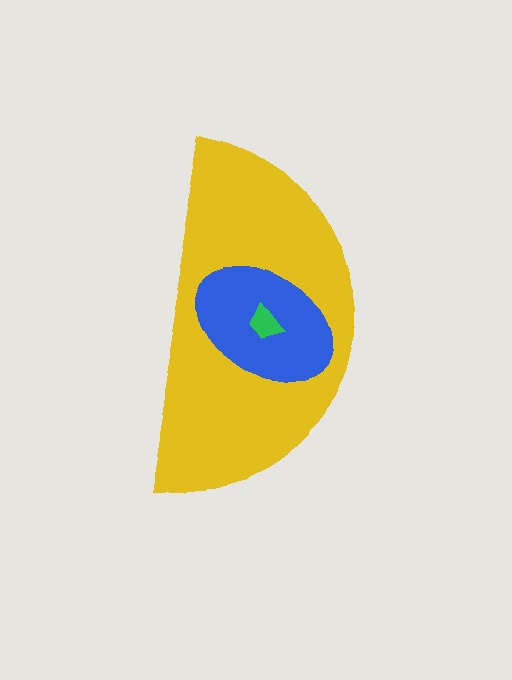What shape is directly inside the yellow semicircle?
The blue ellipse.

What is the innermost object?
The green trapezoid.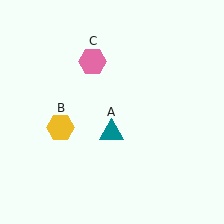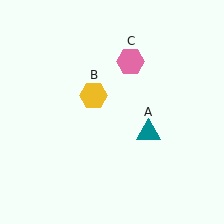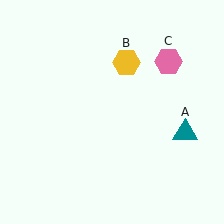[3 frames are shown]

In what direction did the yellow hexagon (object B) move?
The yellow hexagon (object B) moved up and to the right.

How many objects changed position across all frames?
3 objects changed position: teal triangle (object A), yellow hexagon (object B), pink hexagon (object C).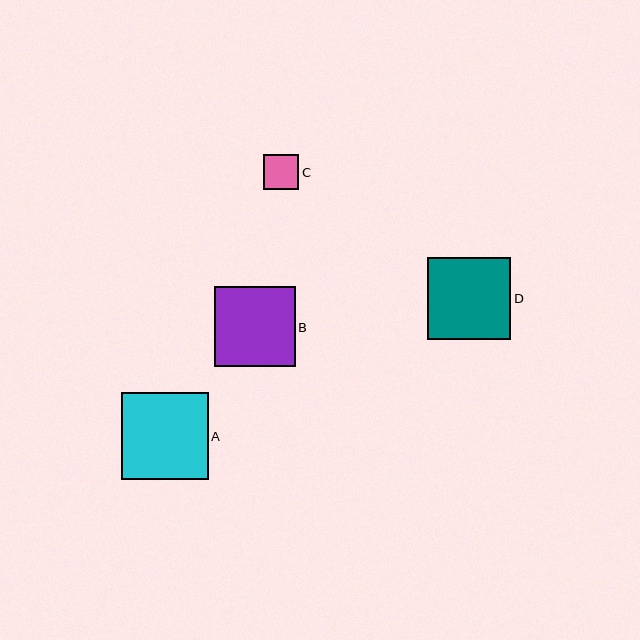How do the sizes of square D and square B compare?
Square D and square B are approximately the same size.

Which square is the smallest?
Square C is the smallest with a size of approximately 35 pixels.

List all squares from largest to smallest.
From largest to smallest: A, D, B, C.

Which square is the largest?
Square A is the largest with a size of approximately 87 pixels.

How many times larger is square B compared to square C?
Square B is approximately 2.3 times the size of square C.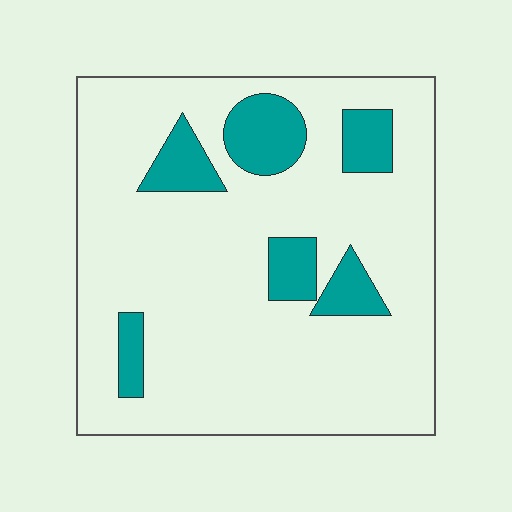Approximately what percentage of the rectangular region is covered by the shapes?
Approximately 15%.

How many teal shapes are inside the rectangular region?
6.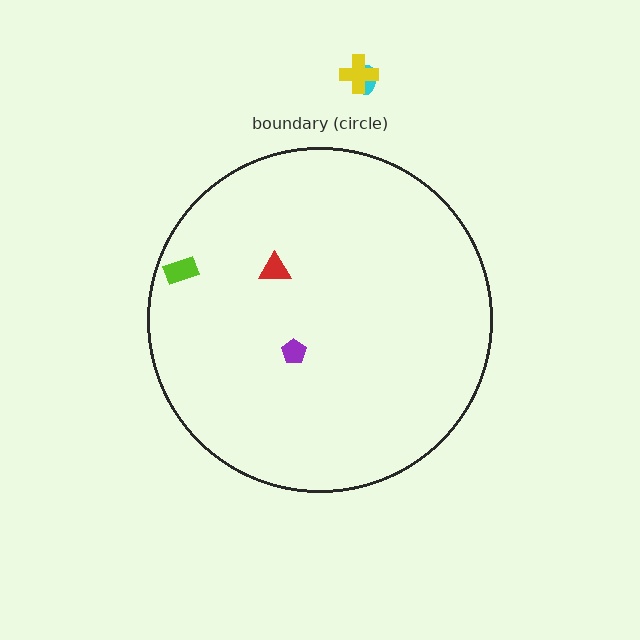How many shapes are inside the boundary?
3 inside, 2 outside.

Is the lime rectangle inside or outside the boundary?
Inside.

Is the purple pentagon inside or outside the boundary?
Inside.